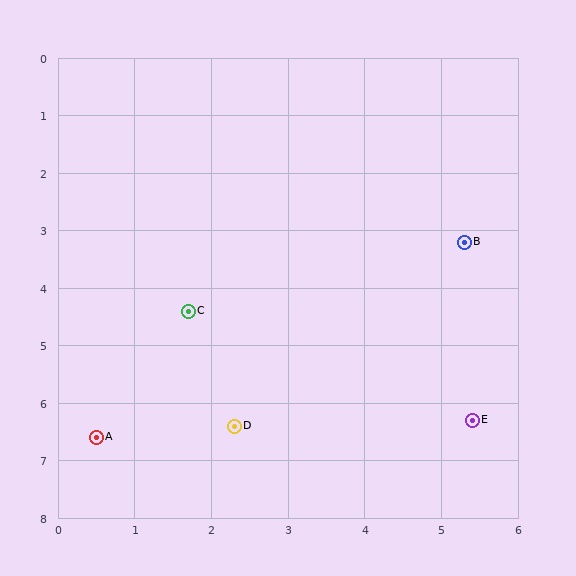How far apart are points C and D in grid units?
Points C and D are about 2.1 grid units apart.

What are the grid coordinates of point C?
Point C is at approximately (1.7, 4.4).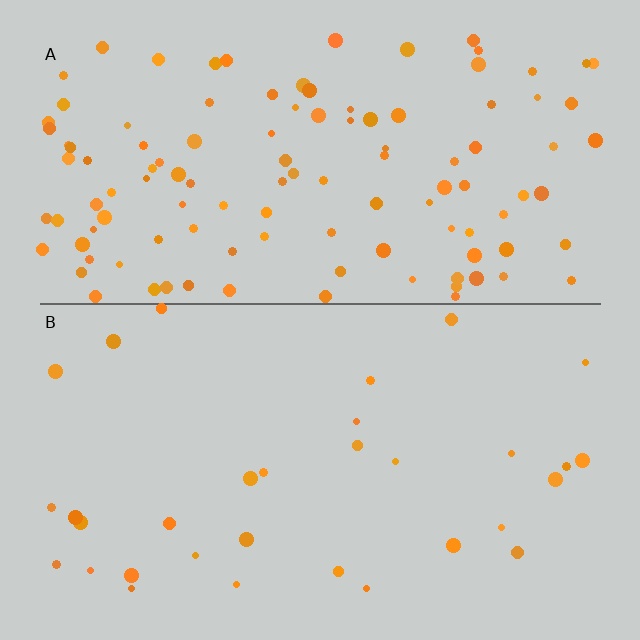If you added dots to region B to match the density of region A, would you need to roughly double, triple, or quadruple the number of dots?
Approximately quadruple.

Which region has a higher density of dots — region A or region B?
A (the top).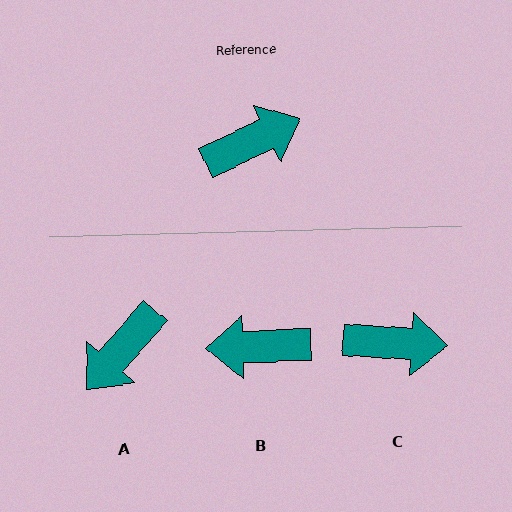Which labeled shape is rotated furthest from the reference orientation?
B, about 157 degrees away.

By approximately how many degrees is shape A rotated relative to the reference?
Approximately 156 degrees clockwise.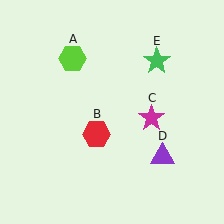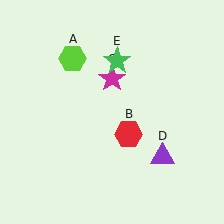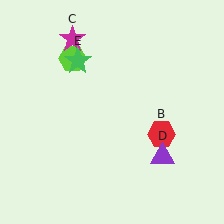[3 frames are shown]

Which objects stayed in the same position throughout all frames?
Lime hexagon (object A) and purple triangle (object D) remained stationary.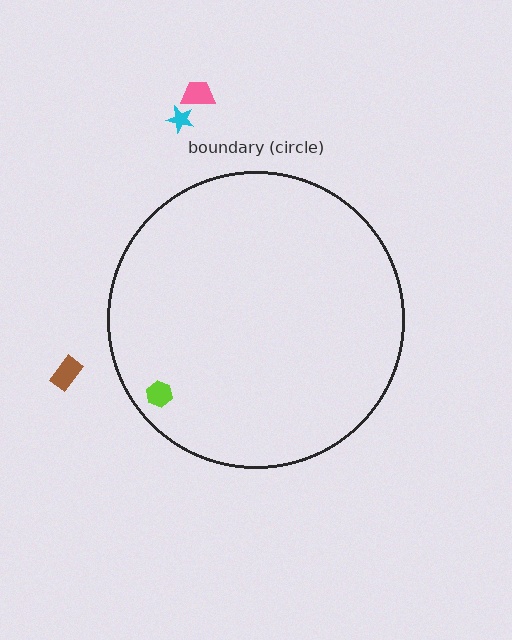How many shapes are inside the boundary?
1 inside, 3 outside.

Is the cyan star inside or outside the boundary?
Outside.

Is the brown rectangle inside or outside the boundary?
Outside.